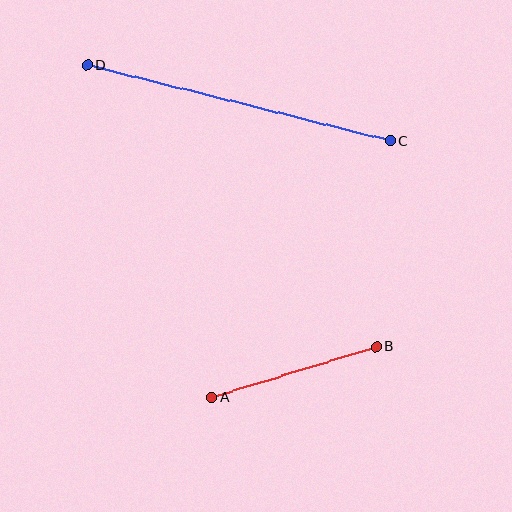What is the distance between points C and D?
The distance is approximately 312 pixels.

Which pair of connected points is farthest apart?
Points C and D are farthest apart.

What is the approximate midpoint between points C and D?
The midpoint is at approximately (239, 103) pixels.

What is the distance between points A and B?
The distance is approximately 172 pixels.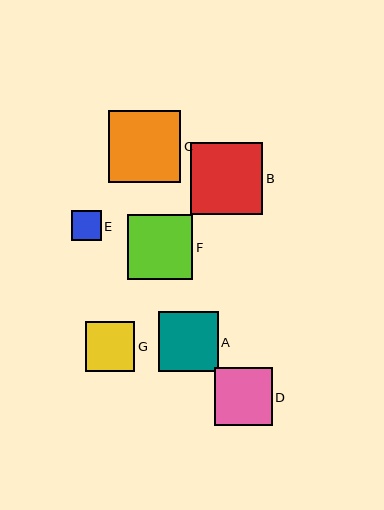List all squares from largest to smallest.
From largest to smallest: B, C, F, A, D, G, E.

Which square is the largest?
Square B is the largest with a size of approximately 73 pixels.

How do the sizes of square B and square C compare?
Square B and square C are approximately the same size.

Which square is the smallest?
Square E is the smallest with a size of approximately 30 pixels.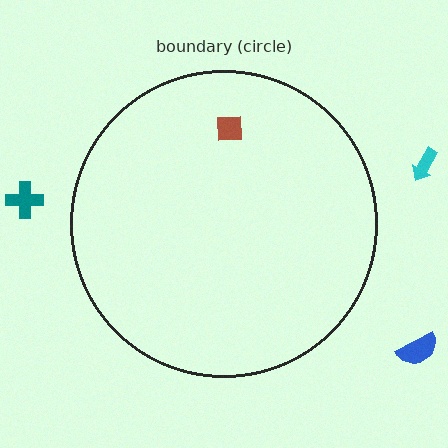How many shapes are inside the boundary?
1 inside, 3 outside.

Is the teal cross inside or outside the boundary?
Outside.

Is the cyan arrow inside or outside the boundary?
Outside.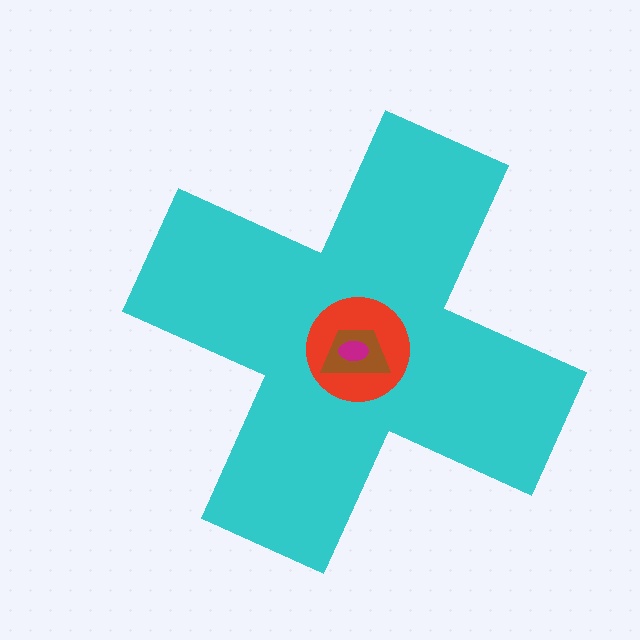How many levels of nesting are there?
4.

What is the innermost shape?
The magenta ellipse.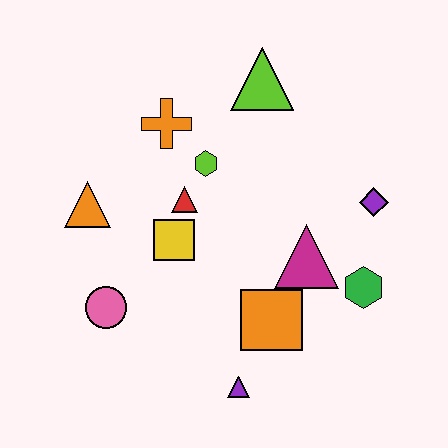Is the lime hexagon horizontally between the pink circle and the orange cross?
No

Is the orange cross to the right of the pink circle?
Yes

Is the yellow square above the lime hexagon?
No